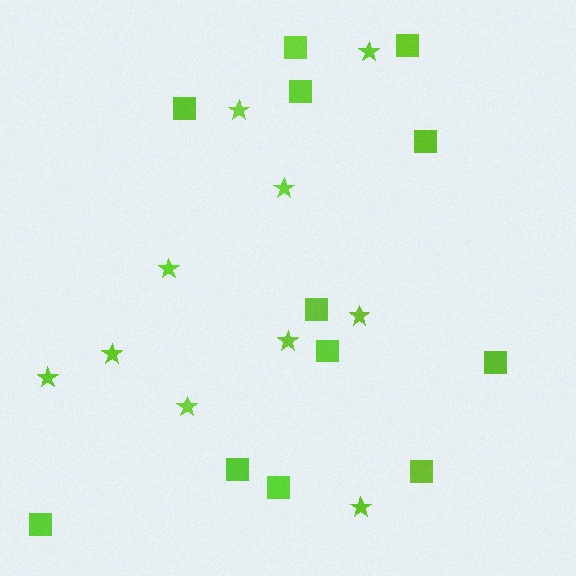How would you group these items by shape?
There are 2 groups: one group of stars (10) and one group of squares (12).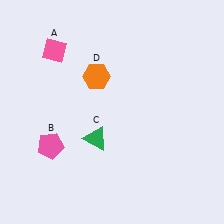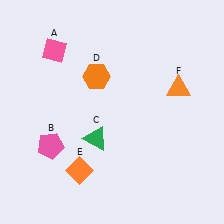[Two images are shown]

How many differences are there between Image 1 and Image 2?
There are 2 differences between the two images.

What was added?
An orange diamond (E), an orange triangle (F) were added in Image 2.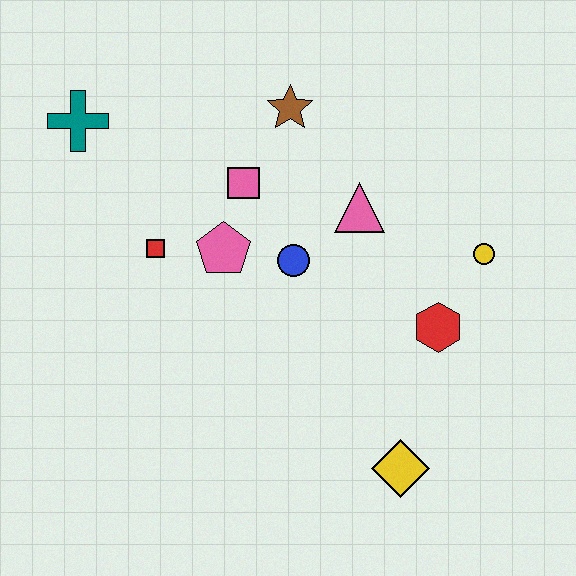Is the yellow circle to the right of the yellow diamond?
Yes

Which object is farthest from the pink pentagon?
The yellow diamond is farthest from the pink pentagon.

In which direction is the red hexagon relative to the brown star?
The red hexagon is below the brown star.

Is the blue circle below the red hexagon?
No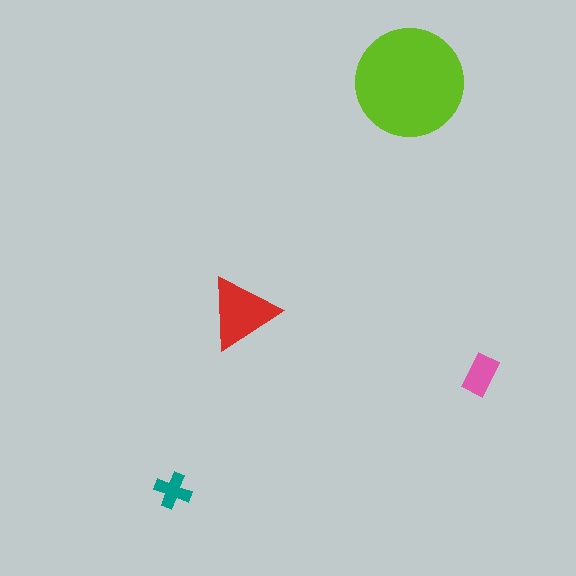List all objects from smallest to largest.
The teal cross, the pink rectangle, the red triangle, the lime circle.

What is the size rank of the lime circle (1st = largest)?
1st.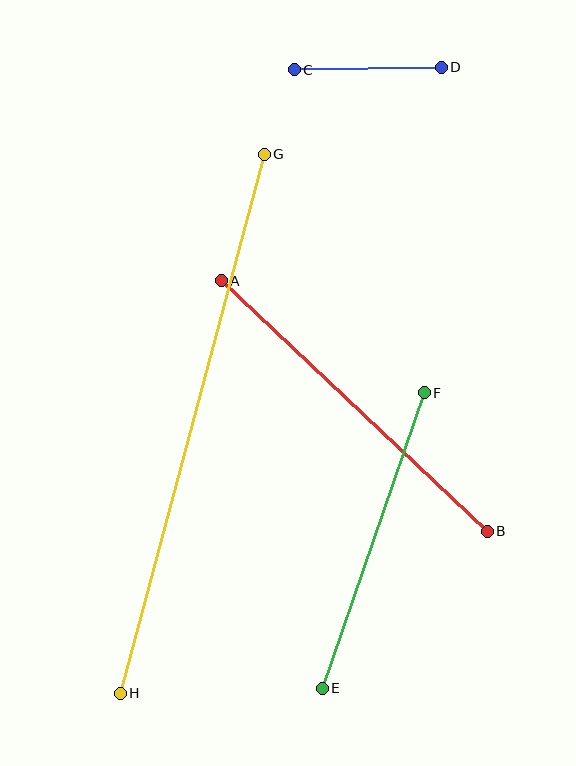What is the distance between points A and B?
The distance is approximately 365 pixels.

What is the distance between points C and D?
The distance is approximately 147 pixels.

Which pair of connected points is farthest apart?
Points G and H are farthest apart.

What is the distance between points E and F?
The distance is approximately 312 pixels.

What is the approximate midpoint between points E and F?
The midpoint is at approximately (373, 541) pixels.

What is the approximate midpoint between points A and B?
The midpoint is at approximately (354, 406) pixels.